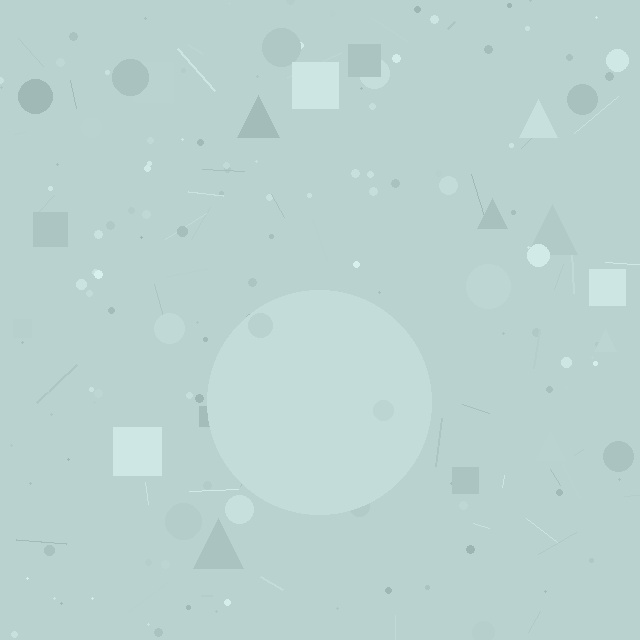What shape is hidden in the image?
A circle is hidden in the image.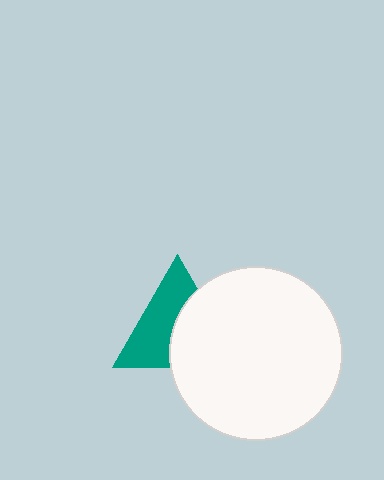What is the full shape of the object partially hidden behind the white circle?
The partially hidden object is a teal triangle.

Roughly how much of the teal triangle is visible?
About half of it is visible (roughly 53%).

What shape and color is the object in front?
The object in front is a white circle.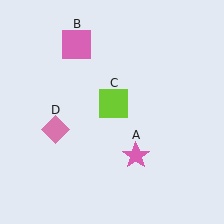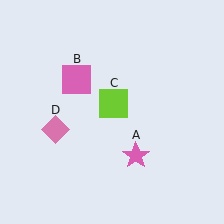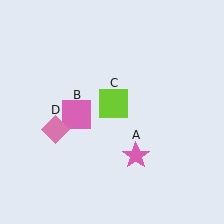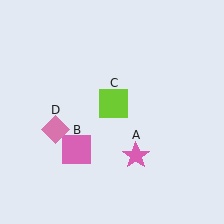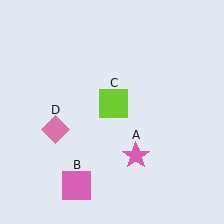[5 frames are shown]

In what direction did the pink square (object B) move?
The pink square (object B) moved down.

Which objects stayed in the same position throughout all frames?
Pink star (object A) and lime square (object C) and pink diamond (object D) remained stationary.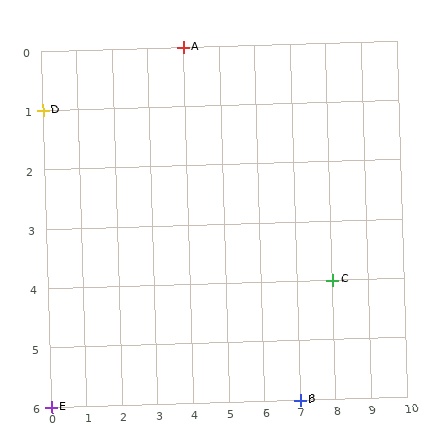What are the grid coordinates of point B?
Point B is at grid coordinates (7, 6).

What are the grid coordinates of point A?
Point A is at grid coordinates (4, 0).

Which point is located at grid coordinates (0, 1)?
Point D is at (0, 1).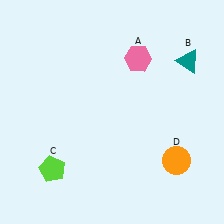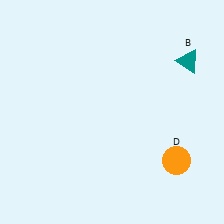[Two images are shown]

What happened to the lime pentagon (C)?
The lime pentagon (C) was removed in Image 2. It was in the bottom-left area of Image 1.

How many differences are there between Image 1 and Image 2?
There are 2 differences between the two images.